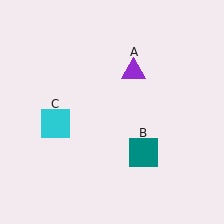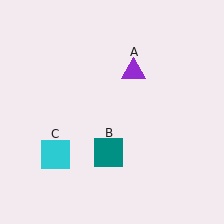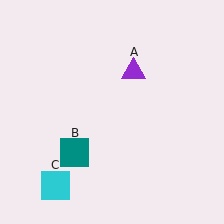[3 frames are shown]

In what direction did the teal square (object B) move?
The teal square (object B) moved left.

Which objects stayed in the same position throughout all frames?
Purple triangle (object A) remained stationary.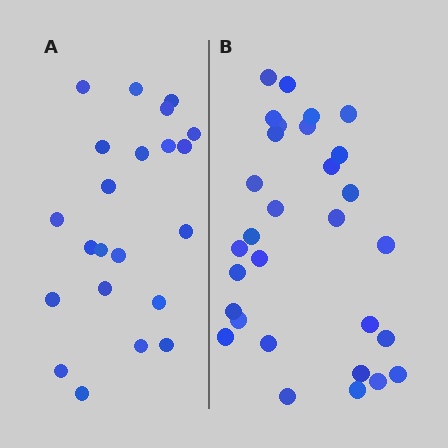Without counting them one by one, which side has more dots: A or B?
Region B (the right region) has more dots.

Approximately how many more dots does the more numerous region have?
Region B has roughly 8 or so more dots than region A.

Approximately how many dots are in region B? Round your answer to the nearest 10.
About 30 dots.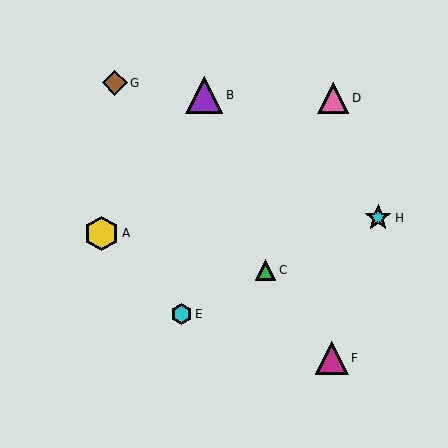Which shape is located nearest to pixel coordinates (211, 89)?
The purple triangle (labeled B) at (204, 95) is nearest to that location.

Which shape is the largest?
The purple triangle (labeled B) is the largest.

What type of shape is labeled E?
Shape E is a cyan hexagon.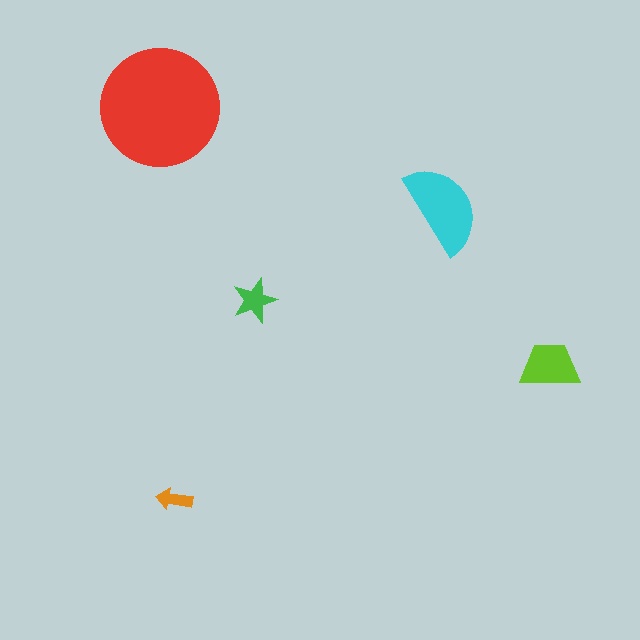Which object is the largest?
The red circle.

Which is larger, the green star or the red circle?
The red circle.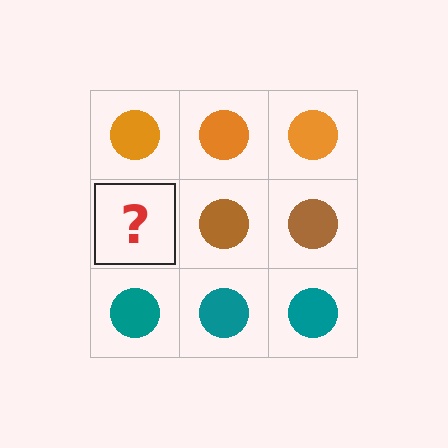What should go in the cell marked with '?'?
The missing cell should contain a brown circle.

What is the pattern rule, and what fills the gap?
The rule is that each row has a consistent color. The gap should be filled with a brown circle.